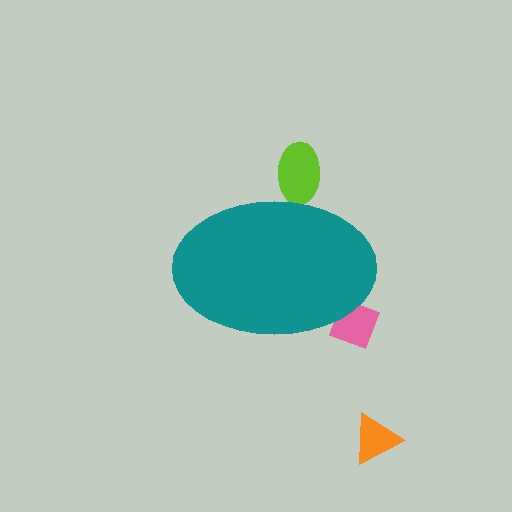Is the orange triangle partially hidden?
No, the orange triangle is fully visible.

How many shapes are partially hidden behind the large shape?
2 shapes are partially hidden.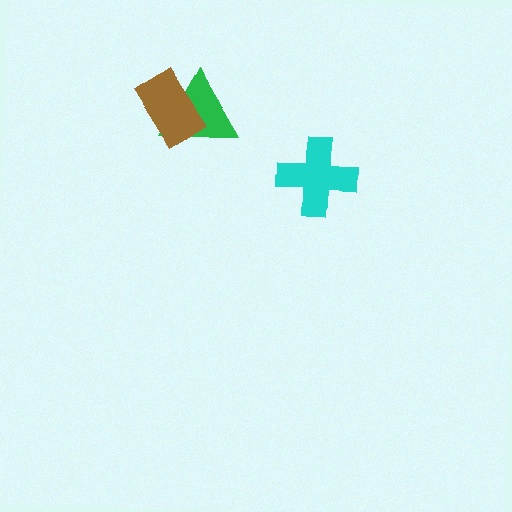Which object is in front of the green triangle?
The brown rectangle is in front of the green triangle.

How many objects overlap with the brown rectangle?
1 object overlaps with the brown rectangle.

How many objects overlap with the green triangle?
1 object overlaps with the green triangle.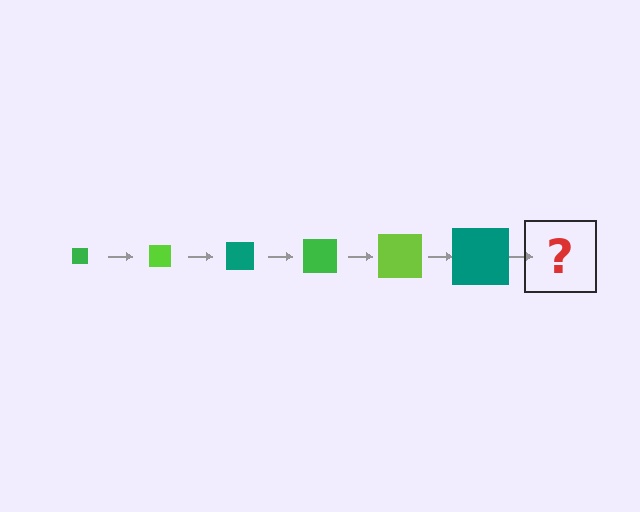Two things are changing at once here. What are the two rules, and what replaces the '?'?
The two rules are that the square grows larger each step and the color cycles through green, lime, and teal. The '?' should be a green square, larger than the previous one.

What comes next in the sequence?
The next element should be a green square, larger than the previous one.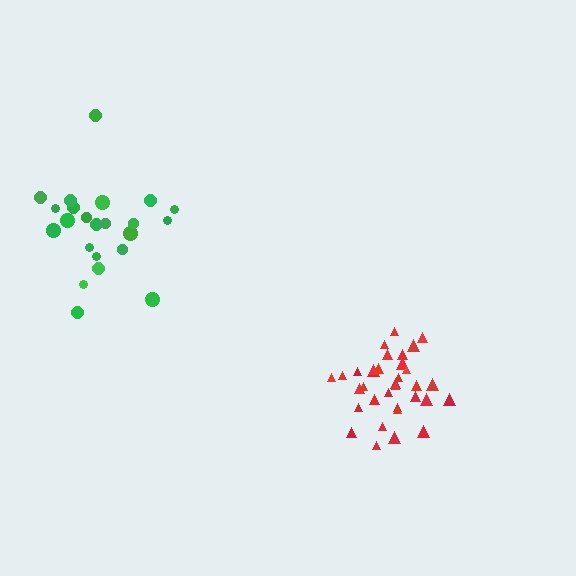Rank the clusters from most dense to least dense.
red, green.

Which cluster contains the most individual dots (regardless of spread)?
Red (34).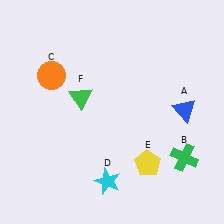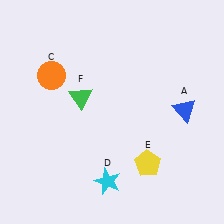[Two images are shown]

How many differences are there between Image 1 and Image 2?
There is 1 difference between the two images.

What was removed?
The green cross (B) was removed in Image 2.